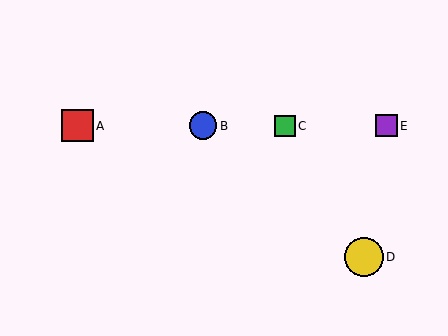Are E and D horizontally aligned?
No, E is at y≈126 and D is at y≈257.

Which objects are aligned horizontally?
Objects A, B, C, E are aligned horizontally.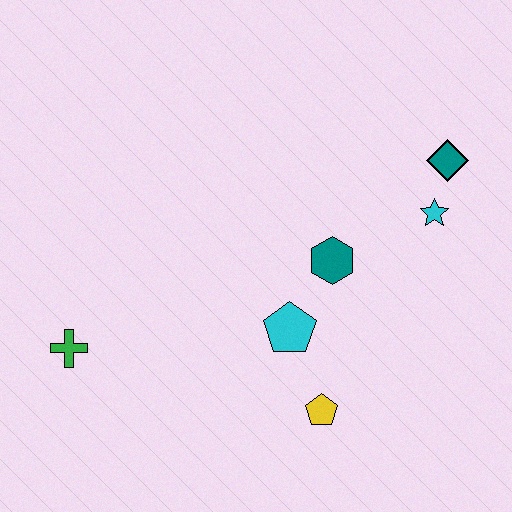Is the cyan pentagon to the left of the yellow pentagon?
Yes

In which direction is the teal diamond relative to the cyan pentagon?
The teal diamond is above the cyan pentagon.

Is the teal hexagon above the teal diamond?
No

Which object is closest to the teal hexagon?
The cyan pentagon is closest to the teal hexagon.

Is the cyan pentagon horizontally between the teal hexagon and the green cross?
Yes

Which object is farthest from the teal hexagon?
The green cross is farthest from the teal hexagon.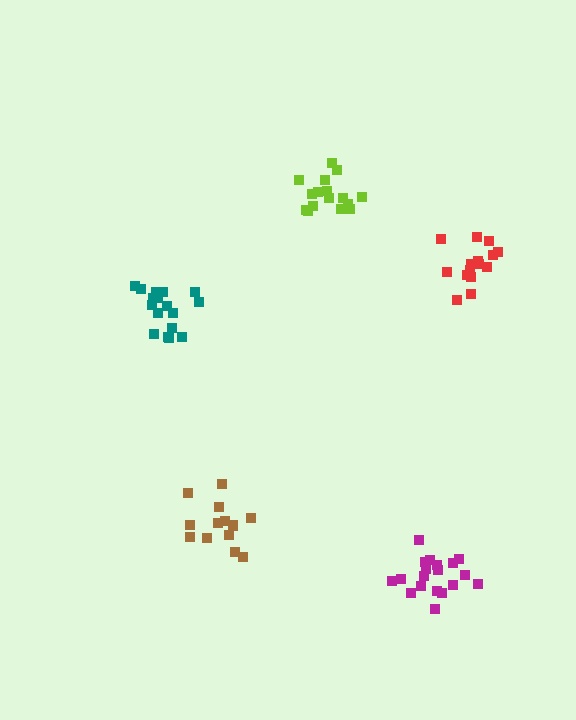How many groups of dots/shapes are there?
There are 5 groups.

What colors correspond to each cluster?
The clusters are colored: teal, brown, magenta, red, lime.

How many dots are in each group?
Group 1: 17 dots, Group 2: 14 dots, Group 3: 19 dots, Group 4: 15 dots, Group 5: 17 dots (82 total).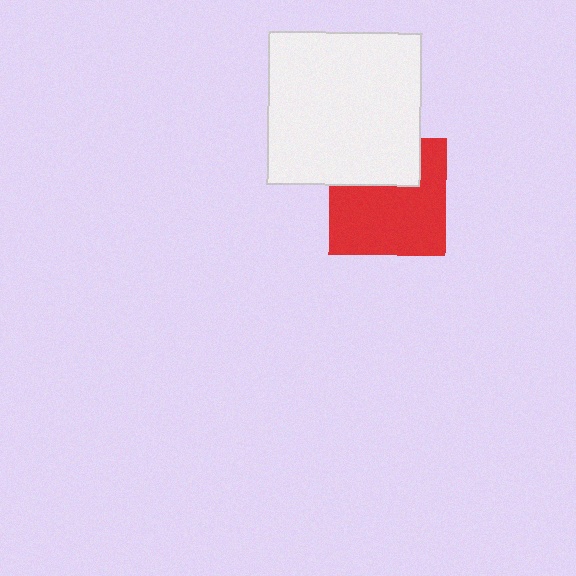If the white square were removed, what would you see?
You would see the complete red square.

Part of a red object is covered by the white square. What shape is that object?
It is a square.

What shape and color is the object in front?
The object in front is a white square.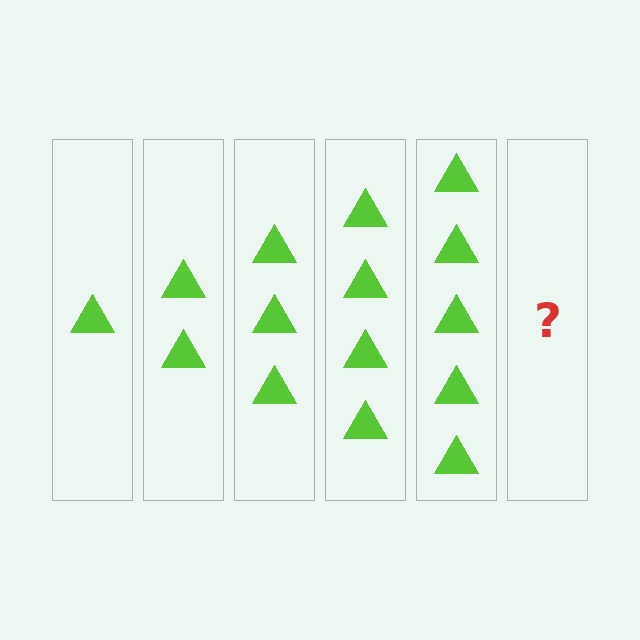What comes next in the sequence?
The next element should be 6 triangles.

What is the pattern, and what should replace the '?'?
The pattern is that each step adds one more triangle. The '?' should be 6 triangles.